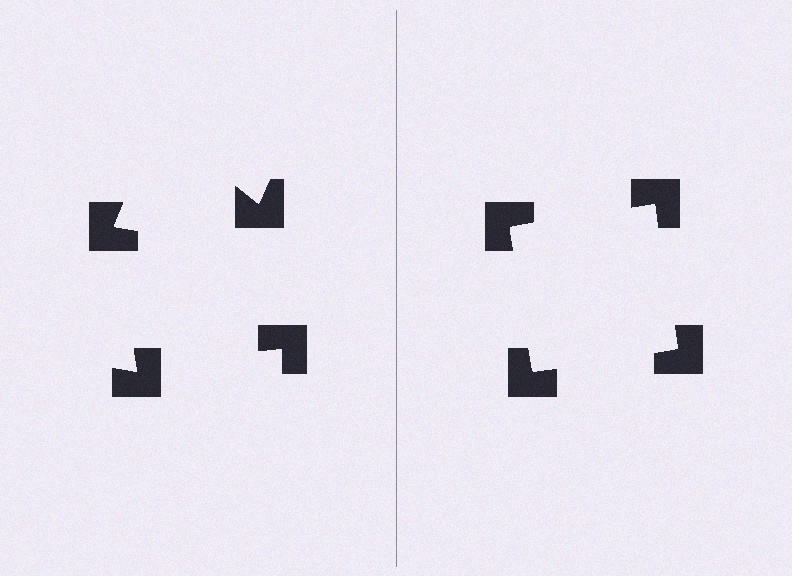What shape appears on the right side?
An illusory square.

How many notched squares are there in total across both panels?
8 — 4 on each side.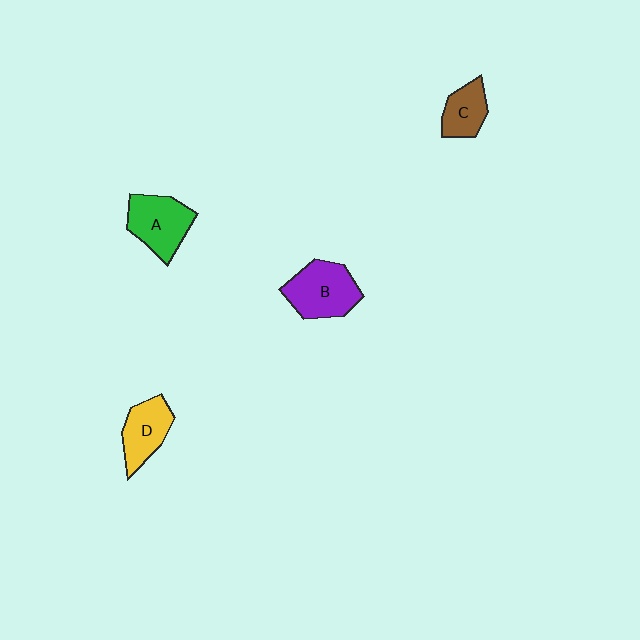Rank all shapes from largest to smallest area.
From largest to smallest: B (purple), A (green), D (yellow), C (brown).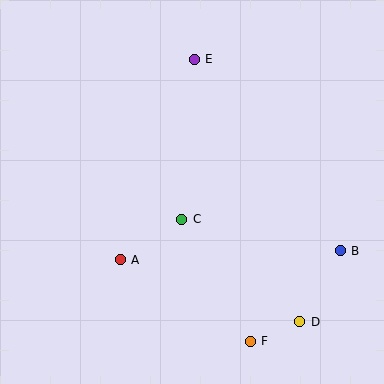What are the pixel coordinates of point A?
Point A is at (120, 260).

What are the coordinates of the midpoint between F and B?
The midpoint between F and B is at (295, 296).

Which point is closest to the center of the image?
Point C at (182, 219) is closest to the center.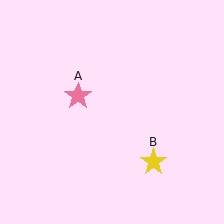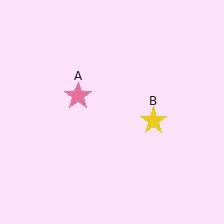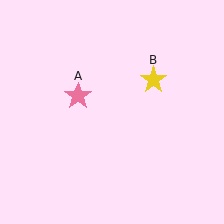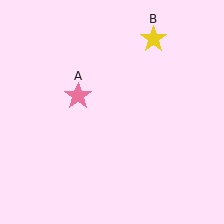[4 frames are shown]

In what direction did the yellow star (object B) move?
The yellow star (object B) moved up.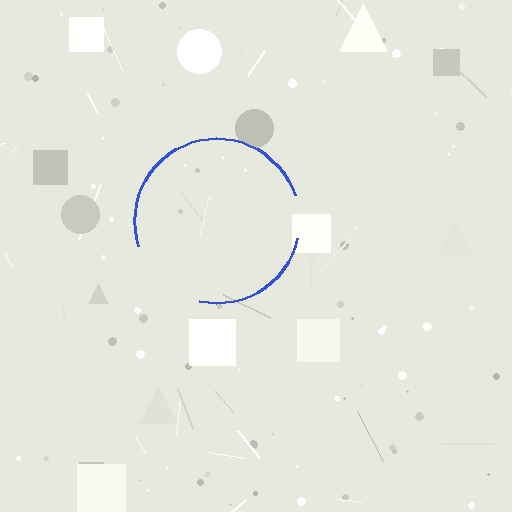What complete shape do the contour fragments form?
The contour fragments form a circle.